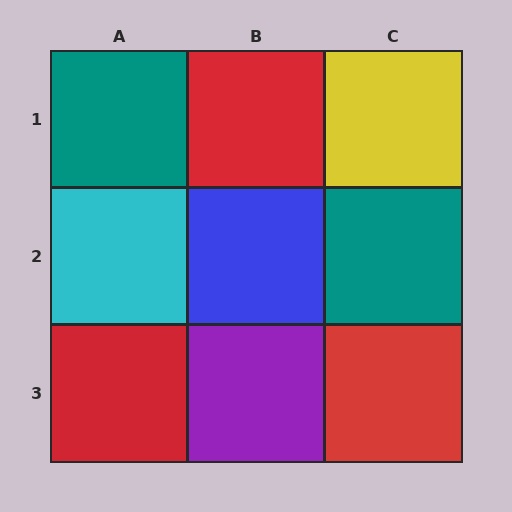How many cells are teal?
2 cells are teal.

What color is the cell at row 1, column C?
Yellow.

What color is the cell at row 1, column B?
Red.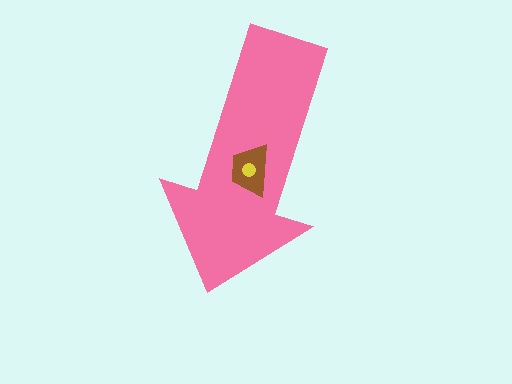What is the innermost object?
The yellow circle.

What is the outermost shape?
The pink arrow.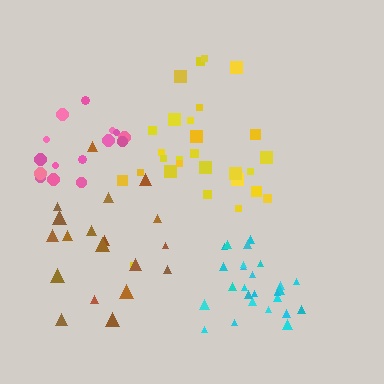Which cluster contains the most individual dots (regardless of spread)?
Yellow (28).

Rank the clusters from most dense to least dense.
cyan, yellow, pink, brown.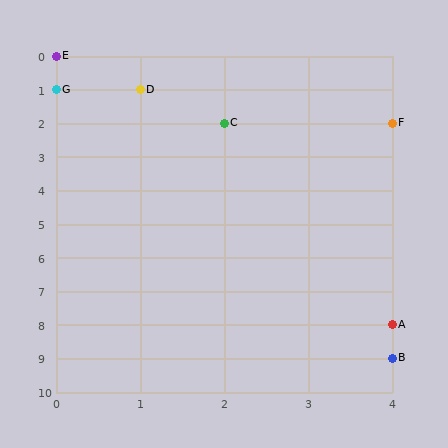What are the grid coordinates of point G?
Point G is at grid coordinates (0, 1).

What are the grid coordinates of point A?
Point A is at grid coordinates (4, 8).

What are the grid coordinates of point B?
Point B is at grid coordinates (4, 9).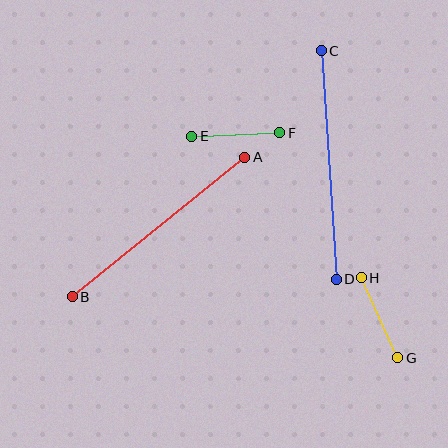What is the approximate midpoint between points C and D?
The midpoint is at approximately (329, 165) pixels.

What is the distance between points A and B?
The distance is approximately 222 pixels.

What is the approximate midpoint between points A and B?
The midpoint is at approximately (158, 227) pixels.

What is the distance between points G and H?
The distance is approximately 88 pixels.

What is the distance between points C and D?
The distance is approximately 229 pixels.